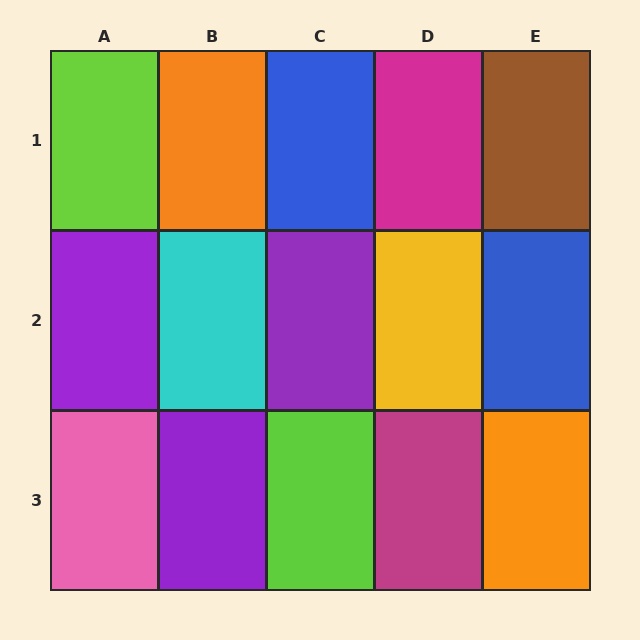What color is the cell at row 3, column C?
Lime.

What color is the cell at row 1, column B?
Orange.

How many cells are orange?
2 cells are orange.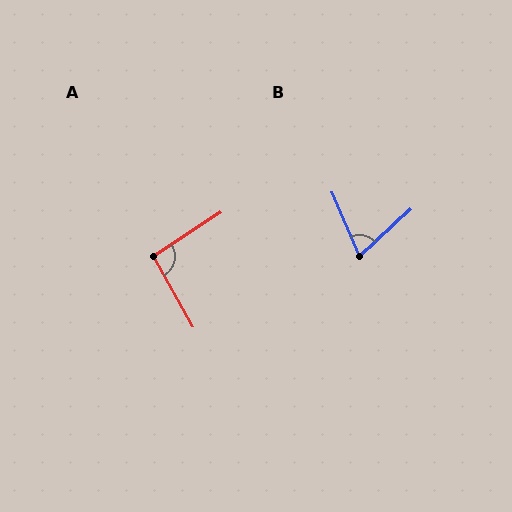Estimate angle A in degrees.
Approximately 94 degrees.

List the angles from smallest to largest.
B (71°), A (94°).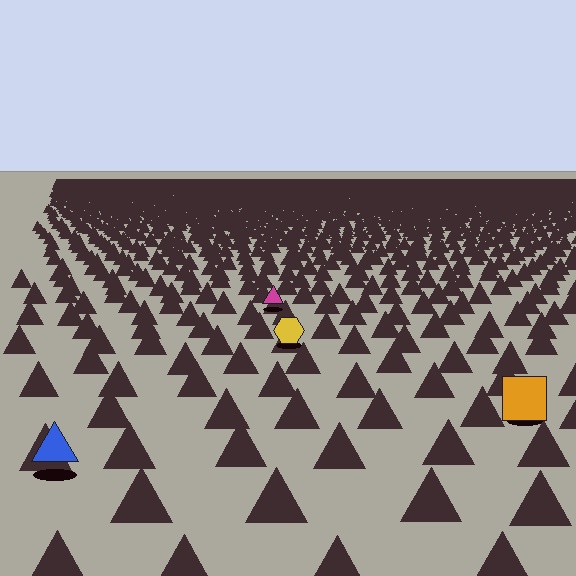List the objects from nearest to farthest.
From nearest to farthest: the blue triangle, the orange square, the yellow hexagon, the magenta triangle.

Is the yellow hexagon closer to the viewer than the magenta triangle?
Yes. The yellow hexagon is closer — you can tell from the texture gradient: the ground texture is coarser near it.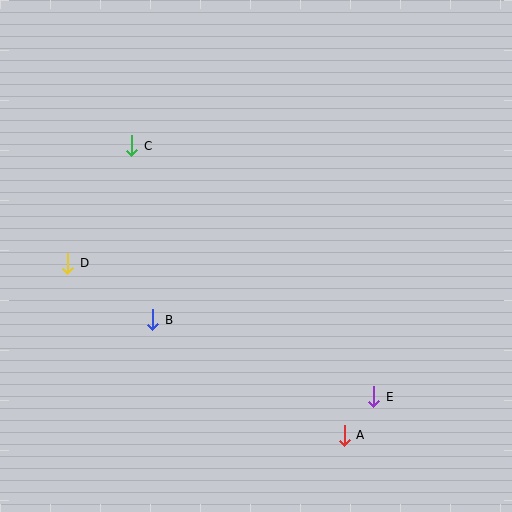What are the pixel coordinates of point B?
Point B is at (153, 320).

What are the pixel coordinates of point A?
Point A is at (344, 435).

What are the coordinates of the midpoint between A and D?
The midpoint between A and D is at (206, 349).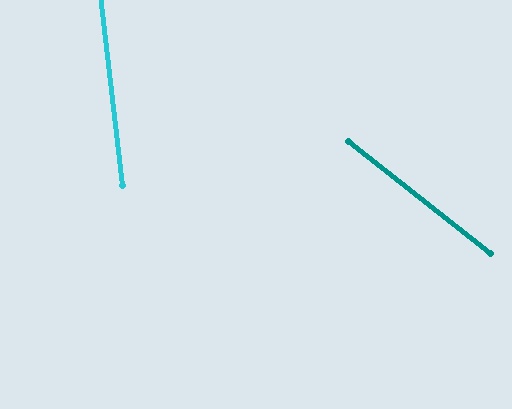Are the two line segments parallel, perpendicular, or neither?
Neither parallel nor perpendicular — they differ by about 45°.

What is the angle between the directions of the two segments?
Approximately 45 degrees.